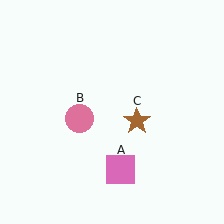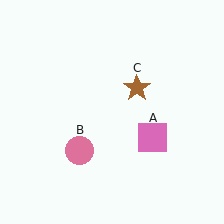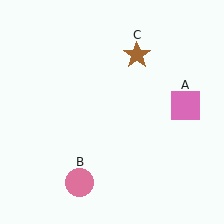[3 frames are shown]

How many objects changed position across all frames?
3 objects changed position: pink square (object A), pink circle (object B), brown star (object C).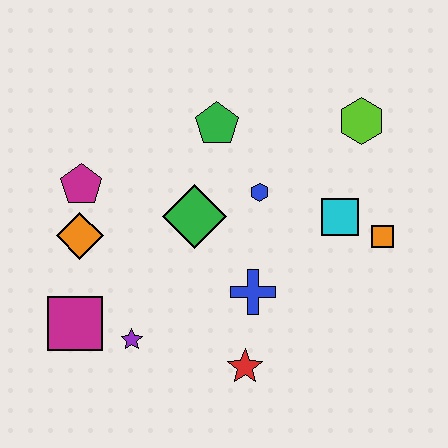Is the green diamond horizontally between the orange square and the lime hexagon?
No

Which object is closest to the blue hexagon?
The green diamond is closest to the blue hexagon.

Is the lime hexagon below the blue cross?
No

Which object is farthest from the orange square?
The magenta square is farthest from the orange square.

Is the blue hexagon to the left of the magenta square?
No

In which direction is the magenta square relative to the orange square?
The magenta square is to the left of the orange square.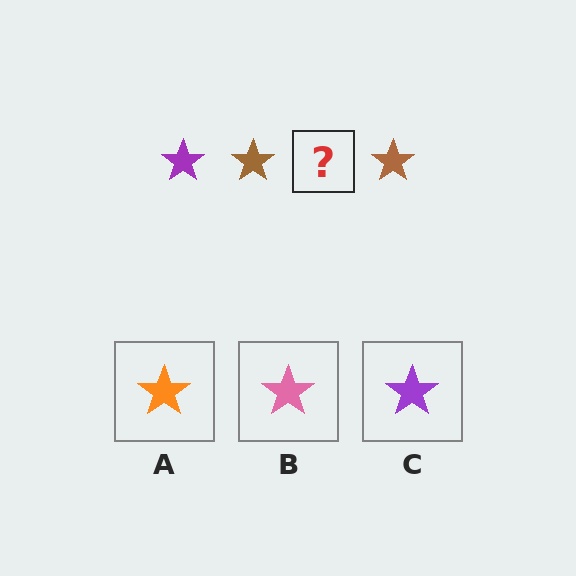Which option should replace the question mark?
Option C.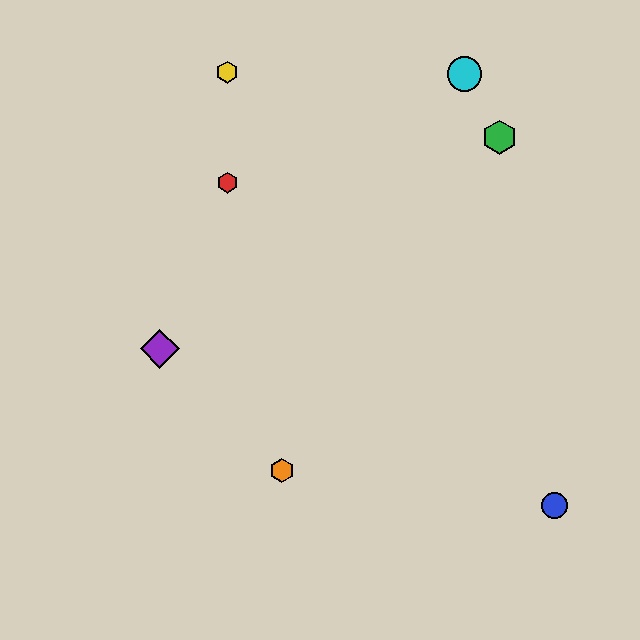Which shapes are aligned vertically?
The red hexagon, the yellow hexagon are aligned vertically.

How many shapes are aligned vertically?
2 shapes (the red hexagon, the yellow hexagon) are aligned vertically.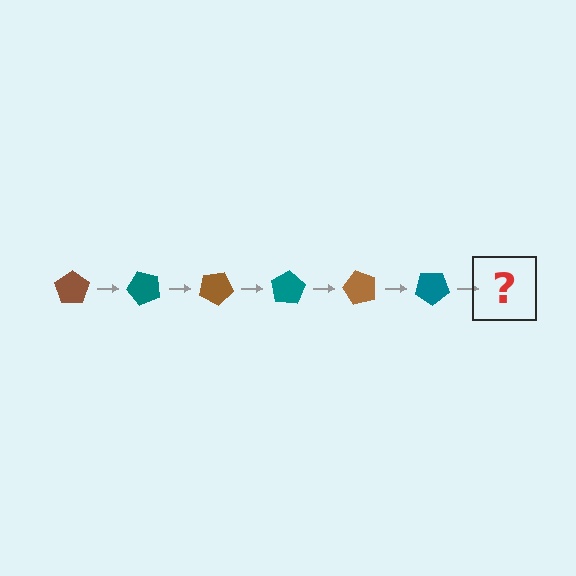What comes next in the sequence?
The next element should be a brown pentagon, rotated 300 degrees from the start.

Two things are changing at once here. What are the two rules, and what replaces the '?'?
The two rules are that it rotates 50 degrees each step and the color cycles through brown and teal. The '?' should be a brown pentagon, rotated 300 degrees from the start.